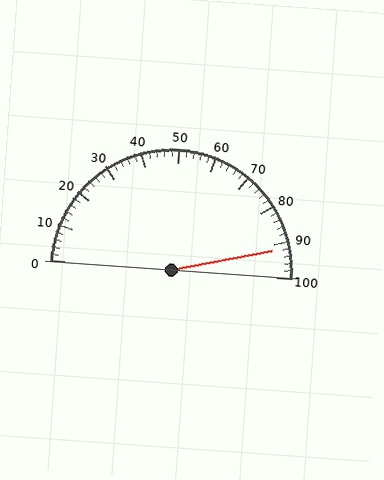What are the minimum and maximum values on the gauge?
The gauge ranges from 0 to 100.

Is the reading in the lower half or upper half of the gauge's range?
The reading is in the upper half of the range (0 to 100).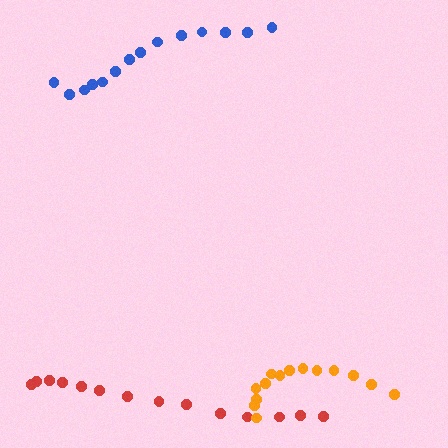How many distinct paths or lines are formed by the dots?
There are 3 distinct paths.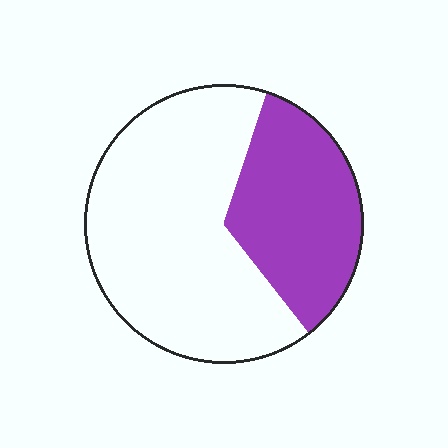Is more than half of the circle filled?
No.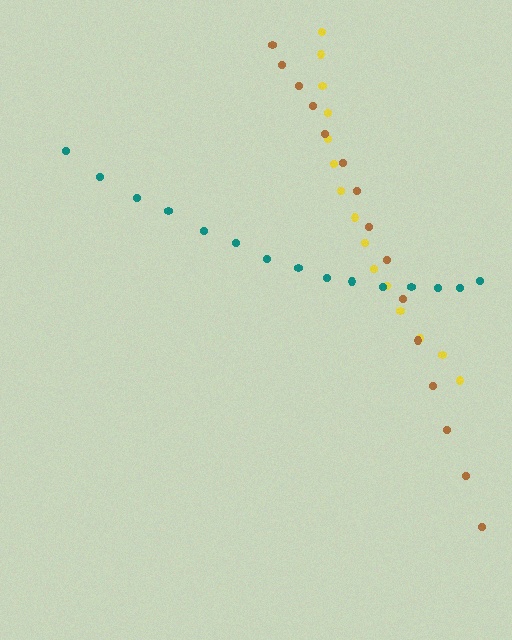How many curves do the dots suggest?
There are 3 distinct paths.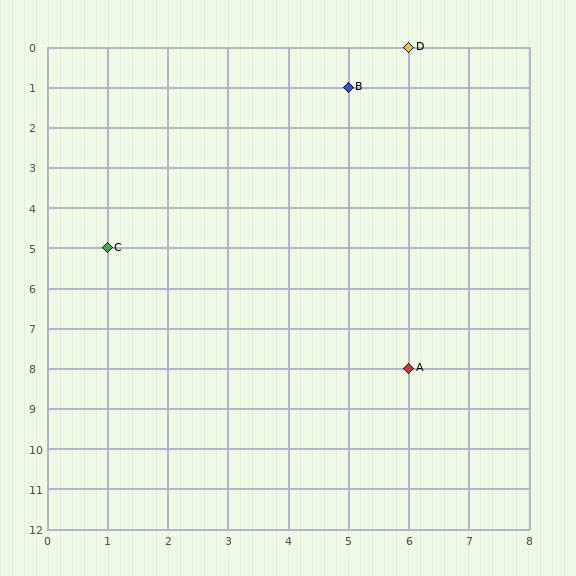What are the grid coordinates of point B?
Point B is at grid coordinates (5, 1).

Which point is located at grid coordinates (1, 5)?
Point C is at (1, 5).